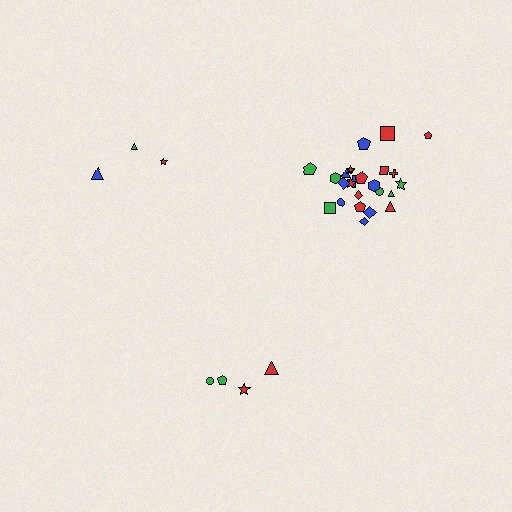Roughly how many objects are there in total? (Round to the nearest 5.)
Roughly 30 objects in total.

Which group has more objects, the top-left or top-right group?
The top-right group.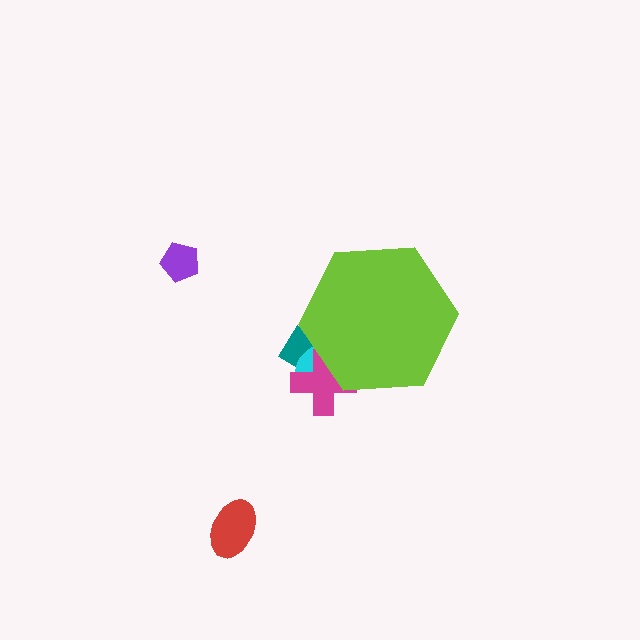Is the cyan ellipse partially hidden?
Yes, the cyan ellipse is partially hidden behind the lime hexagon.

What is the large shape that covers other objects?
A lime hexagon.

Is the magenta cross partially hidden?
Yes, the magenta cross is partially hidden behind the lime hexagon.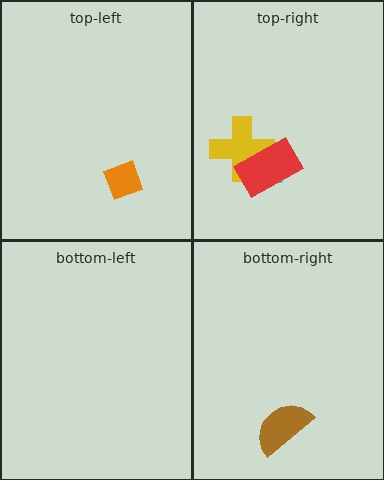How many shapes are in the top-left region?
1.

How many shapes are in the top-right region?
3.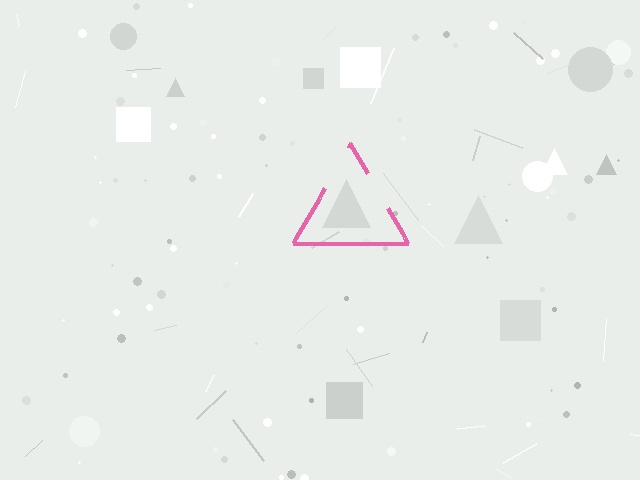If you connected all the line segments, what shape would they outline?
They would outline a triangle.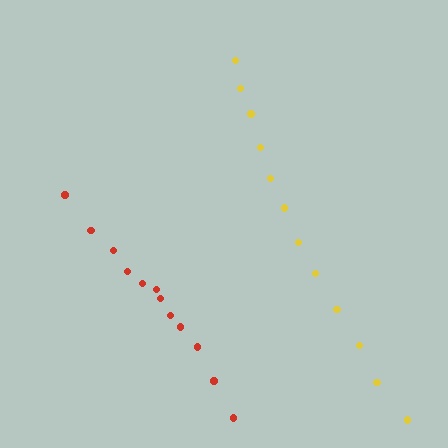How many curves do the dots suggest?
There are 2 distinct paths.